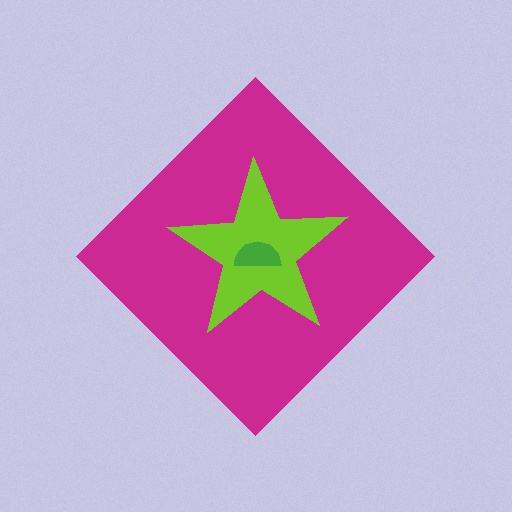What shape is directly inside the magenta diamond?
The lime star.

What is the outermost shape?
The magenta diamond.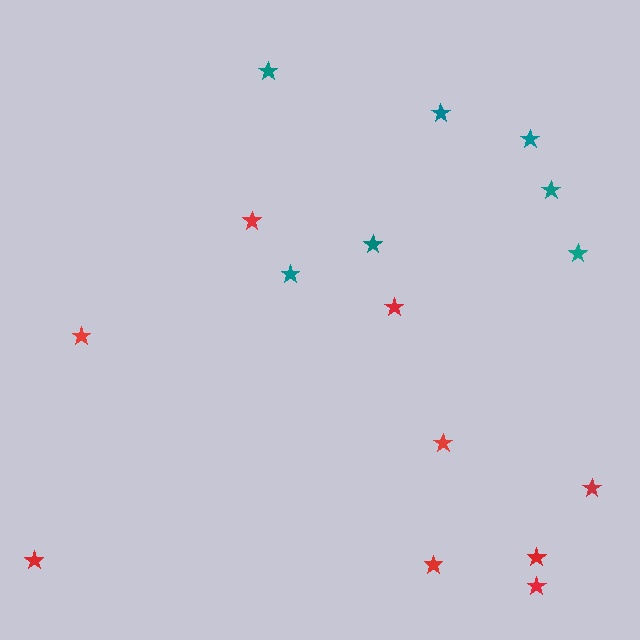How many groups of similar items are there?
There are 2 groups: one group of teal stars (7) and one group of red stars (9).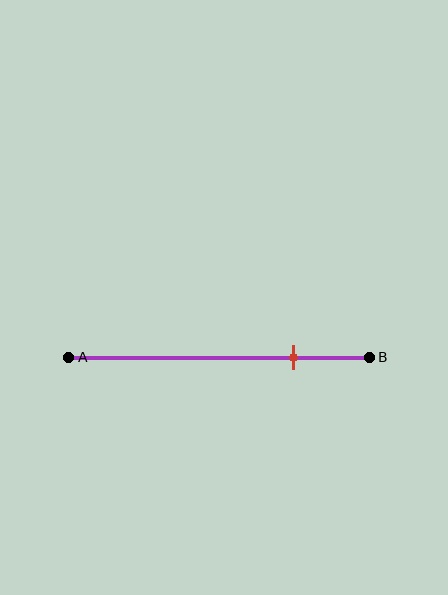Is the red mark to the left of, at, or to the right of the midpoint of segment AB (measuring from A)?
The red mark is to the right of the midpoint of segment AB.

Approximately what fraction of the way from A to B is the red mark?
The red mark is approximately 75% of the way from A to B.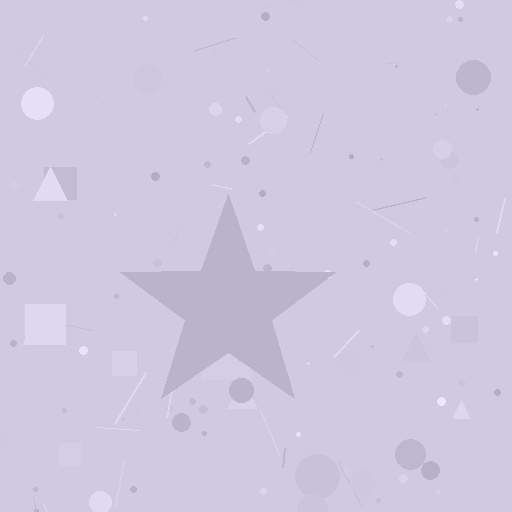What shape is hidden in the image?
A star is hidden in the image.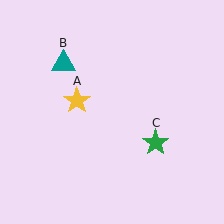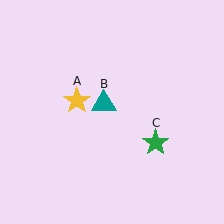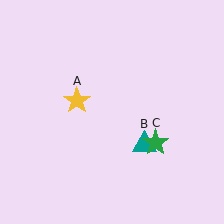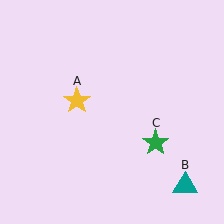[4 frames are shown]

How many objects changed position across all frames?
1 object changed position: teal triangle (object B).